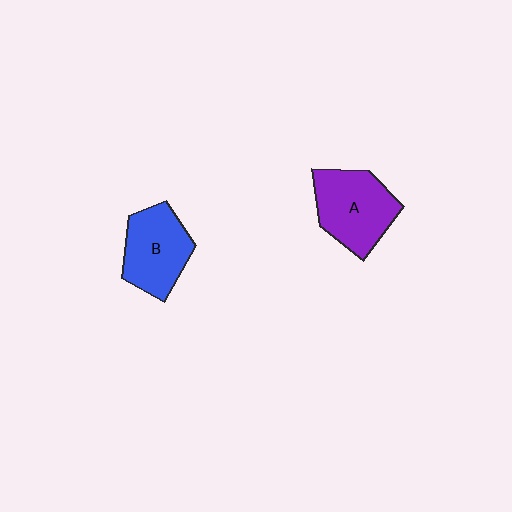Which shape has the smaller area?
Shape B (blue).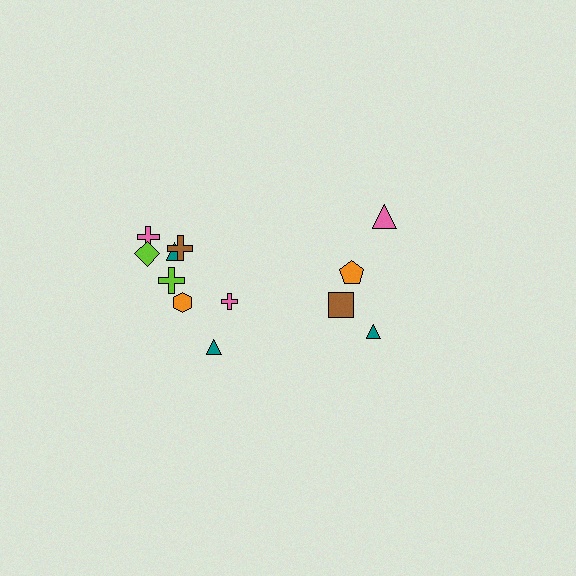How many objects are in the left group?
There are 8 objects.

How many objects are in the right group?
There are 4 objects.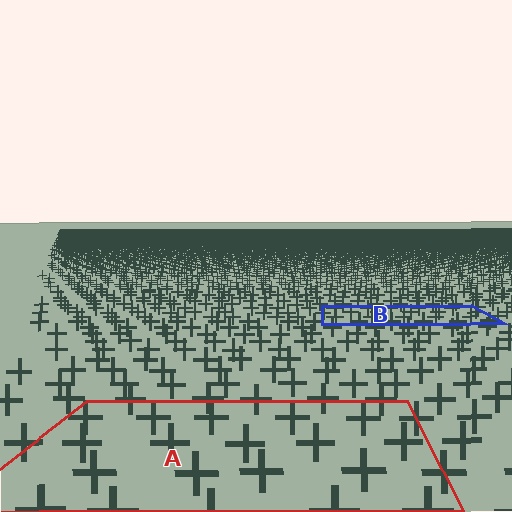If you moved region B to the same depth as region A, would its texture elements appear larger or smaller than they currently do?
They would appear larger. At a closer depth, the same texture elements are projected at a bigger on-screen size.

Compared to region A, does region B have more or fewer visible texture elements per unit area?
Region B has more texture elements per unit area — they are packed more densely because it is farther away.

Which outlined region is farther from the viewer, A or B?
Region B is farther from the viewer — the texture elements inside it appear smaller and more densely packed.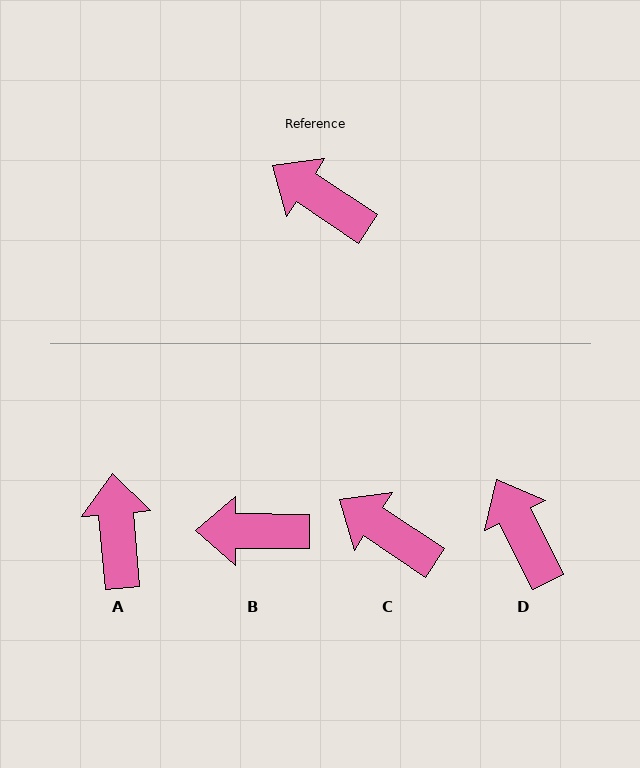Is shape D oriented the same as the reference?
No, it is off by about 30 degrees.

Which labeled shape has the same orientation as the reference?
C.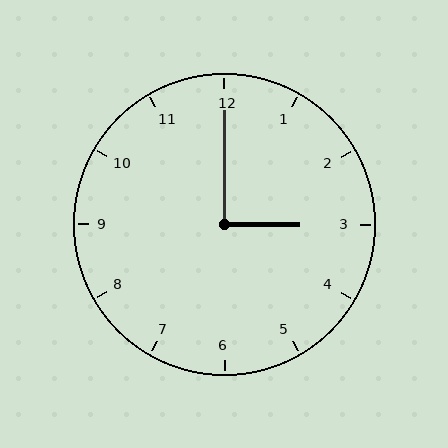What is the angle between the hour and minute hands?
Approximately 90 degrees.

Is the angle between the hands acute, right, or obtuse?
It is right.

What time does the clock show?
3:00.